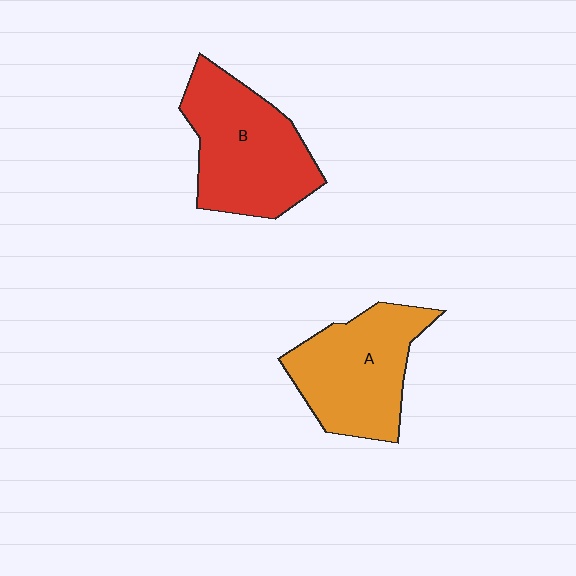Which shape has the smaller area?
Shape A (orange).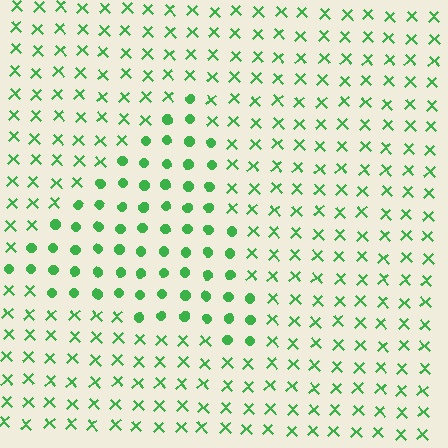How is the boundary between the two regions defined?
The boundary is defined by a change in element shape: circles inside vs. X marks outside. All elements share the same color and spacing.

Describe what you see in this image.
The image is filled with small green elements arranged in a uniform grid. A triangle-shaped region contains circles, while the surrounding area contains X marks. The boundary is defined purely by the change in element shape.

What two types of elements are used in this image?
The image uses circles inside the triangle region and X marks outside it.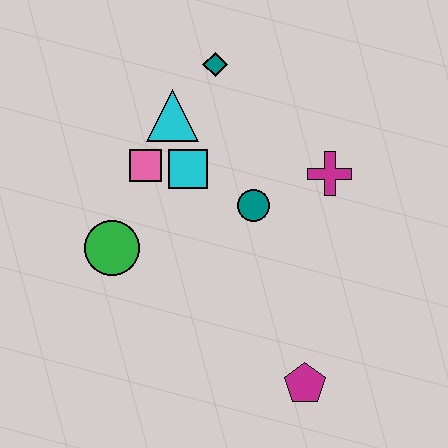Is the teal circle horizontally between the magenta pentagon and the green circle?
Yes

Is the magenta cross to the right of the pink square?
Yes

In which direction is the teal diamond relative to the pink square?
The teal diamond is above the pink square.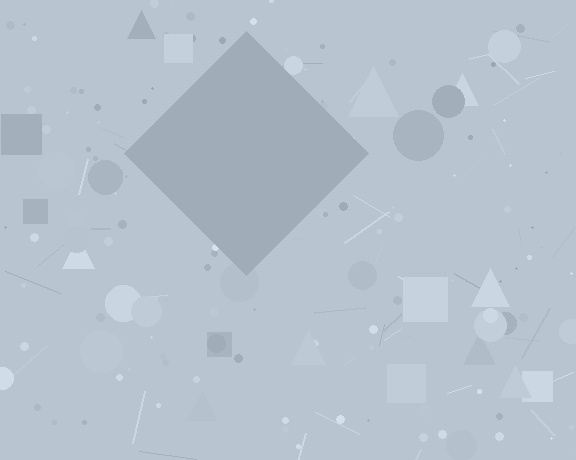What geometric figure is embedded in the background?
A diamond is embedded in the background.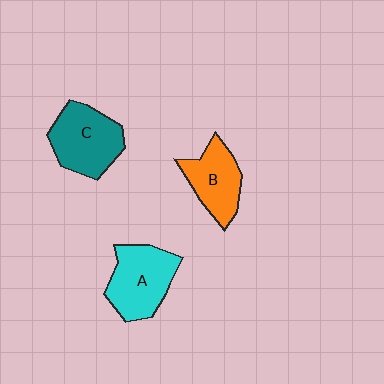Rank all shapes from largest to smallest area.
From largest to smallest: C (teal), A (cyan), B (orange).